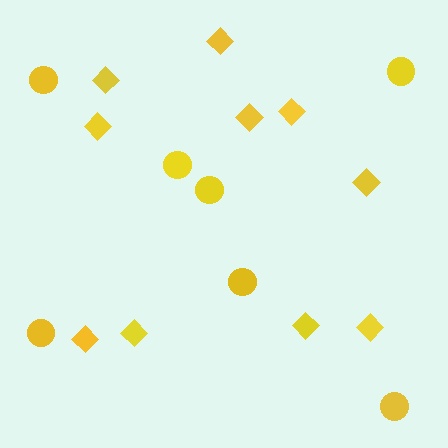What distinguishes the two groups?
There are 2 groups: one group of diamonds (10) and one group of circles (7).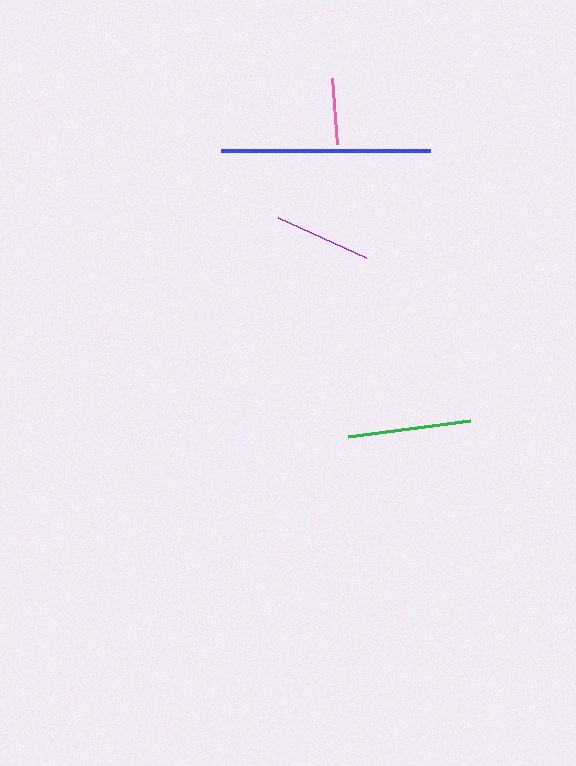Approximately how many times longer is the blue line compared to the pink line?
The blue line is approximately 3.2 times the length of the pink line.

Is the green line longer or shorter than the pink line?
The green line is longer than the pink line.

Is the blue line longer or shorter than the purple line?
The blue line is longer than the purple line.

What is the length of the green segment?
The green segment is approximately 123 pixels long.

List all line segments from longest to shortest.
From longest to shortest: blue, green, purple, pink.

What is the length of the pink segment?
The pink segment is approximately 66 pixels long.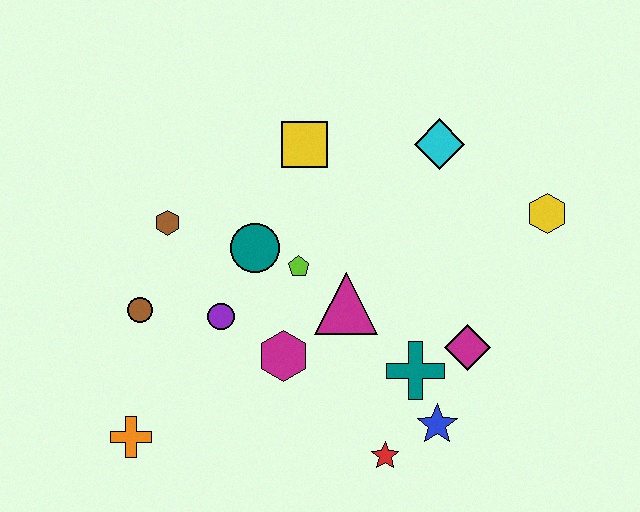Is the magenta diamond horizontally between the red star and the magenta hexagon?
No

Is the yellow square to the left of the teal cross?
Yes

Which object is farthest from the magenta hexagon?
The yellow hexagon is farthest from the magenta hexagon.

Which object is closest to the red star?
The blue star is closest to the red star.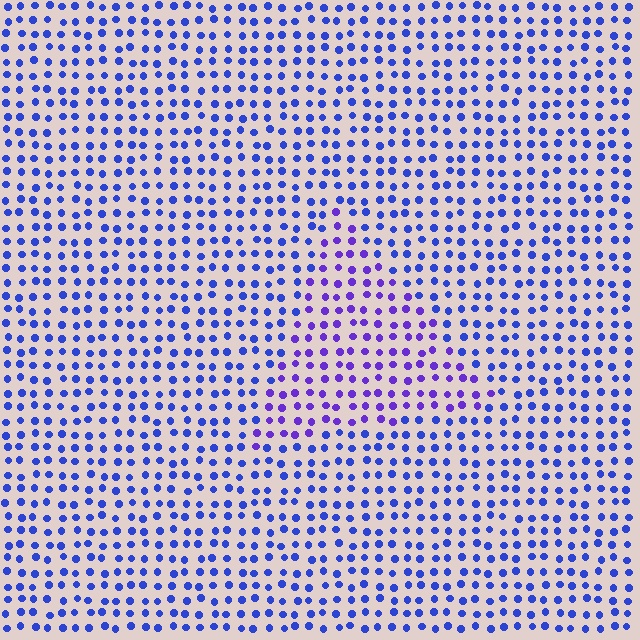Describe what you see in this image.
The image is filled with small blue elements in a uniform arrangement. A triangle-shaped region is visible where the elements are tinted to a slightly different hue, forming a subtle color boundary.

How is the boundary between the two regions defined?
The boundary is defined purely by a slight shift in hue (about 30 degrees). Spacing, size, and orientation are identical on both sides.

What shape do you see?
I see a triangle.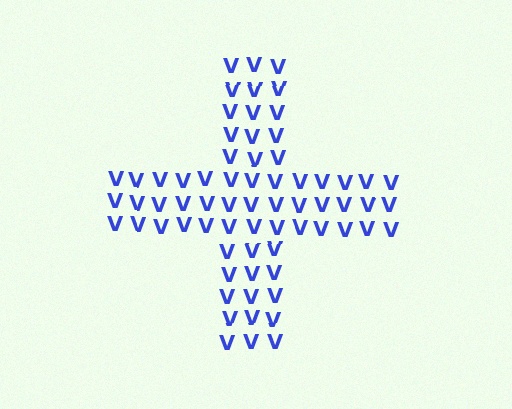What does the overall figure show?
The overall figure shows a cross.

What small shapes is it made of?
It is made of small letter V's.